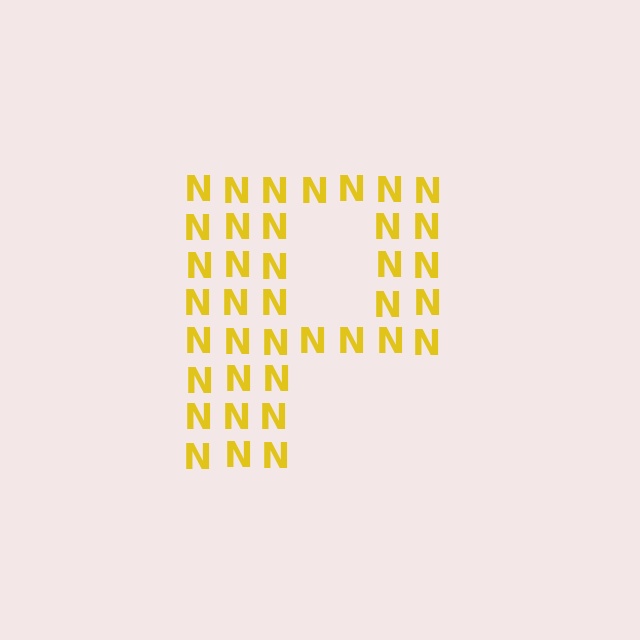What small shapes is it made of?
It is made of small letter N's.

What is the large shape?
The large shape is the letter P.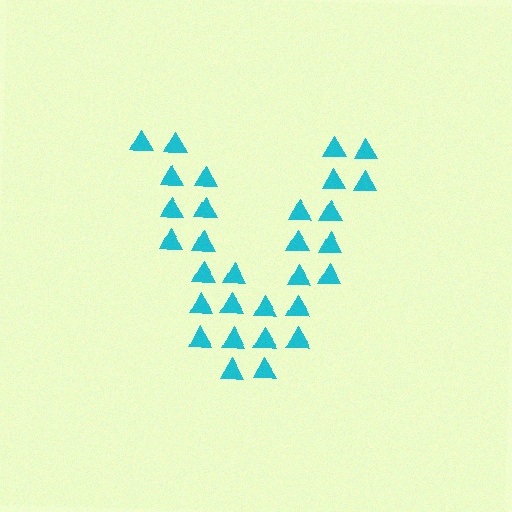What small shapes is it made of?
It is made of small triangles.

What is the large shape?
The large shape is the letter V.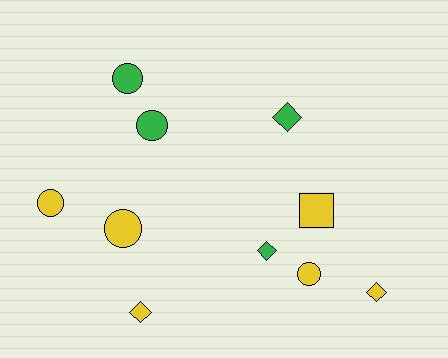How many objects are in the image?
There are 10 objects.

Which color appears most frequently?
Yellow, with 6 objects.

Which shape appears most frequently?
Circle, with 5 objects.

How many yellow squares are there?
There is 1 yellow square.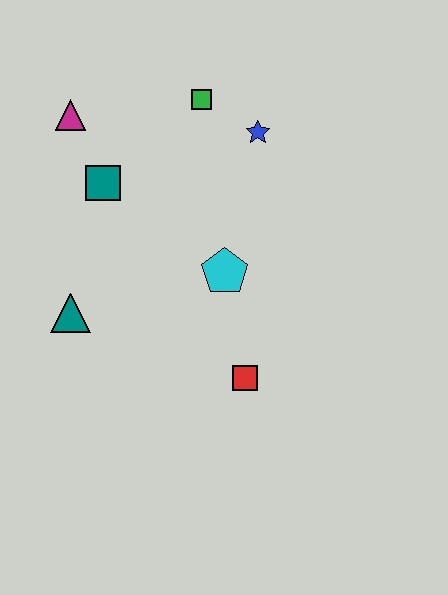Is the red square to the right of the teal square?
Yes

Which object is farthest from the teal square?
The red square is farthest from the teal square.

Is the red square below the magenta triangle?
Yes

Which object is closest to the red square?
The cyan pentagon is closest to the red square.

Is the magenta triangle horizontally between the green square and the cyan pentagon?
No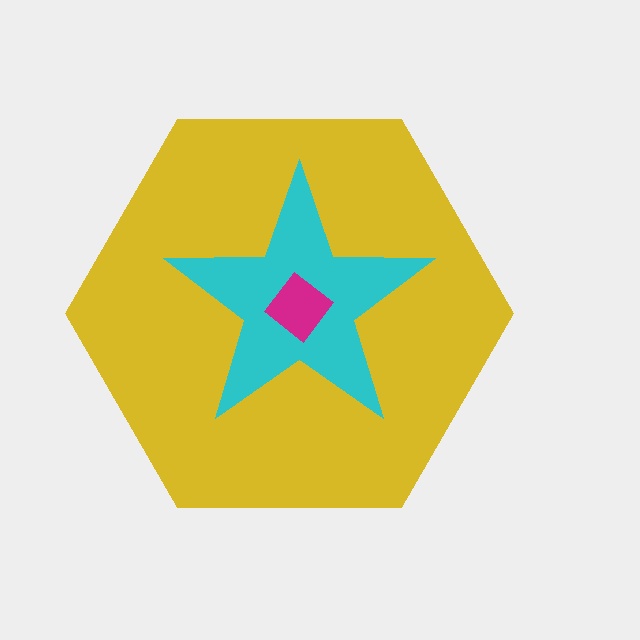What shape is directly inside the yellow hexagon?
The cyan star.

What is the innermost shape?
The magenta diamond.